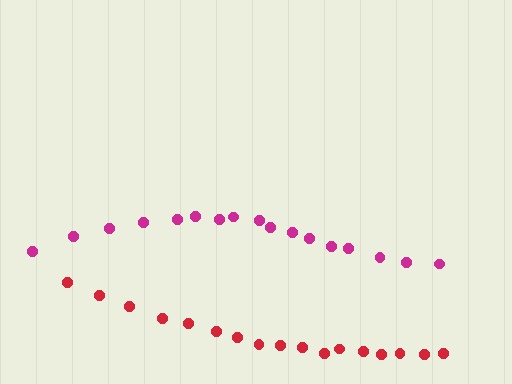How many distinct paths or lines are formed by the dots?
There are 2 distinct paths.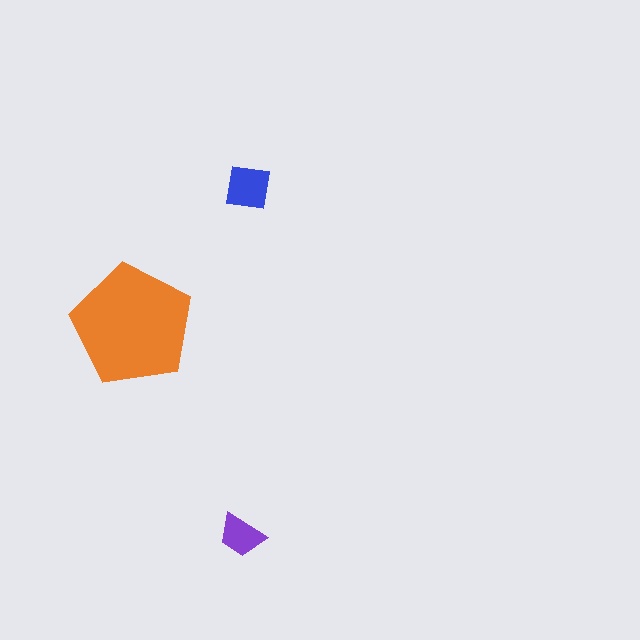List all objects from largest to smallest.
The orange pentagon, the blue square, the purple trapezoid.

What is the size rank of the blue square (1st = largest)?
2nd.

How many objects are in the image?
There are 3 objects in the image.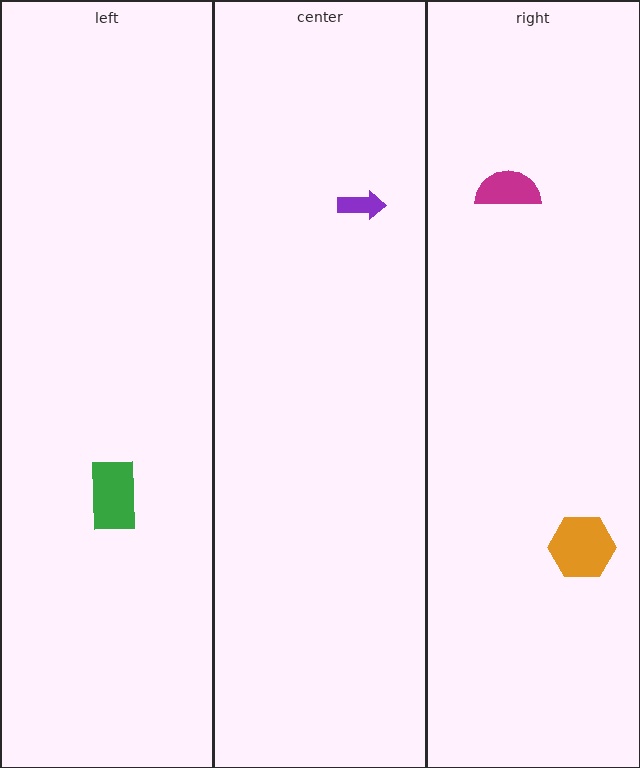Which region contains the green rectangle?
The left region.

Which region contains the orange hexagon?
The right region.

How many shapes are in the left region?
1.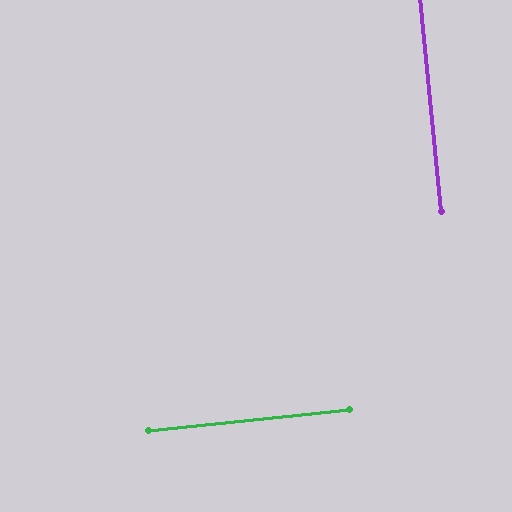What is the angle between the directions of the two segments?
Approximately 90 degrees.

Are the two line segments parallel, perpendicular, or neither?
Perpendicular — they meet at approximately 90°.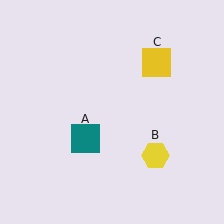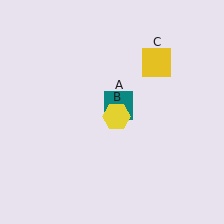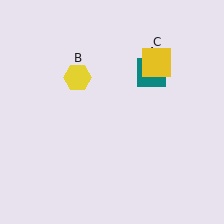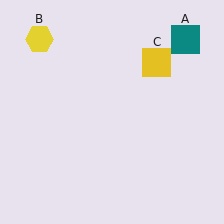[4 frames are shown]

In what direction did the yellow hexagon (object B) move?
The yellow hexagon (object B) moved up and to the left.